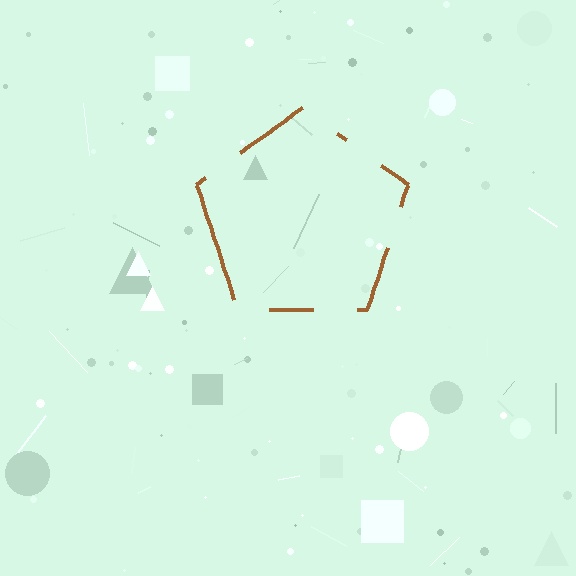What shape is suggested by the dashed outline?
The dashed outline suggests a pentagon.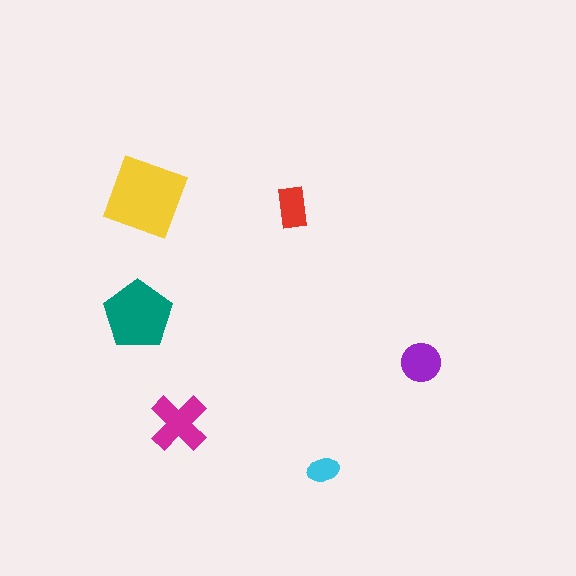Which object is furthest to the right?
The purple circle is rightmost.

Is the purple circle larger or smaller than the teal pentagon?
Smaller.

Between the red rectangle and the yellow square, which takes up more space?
The yellow square.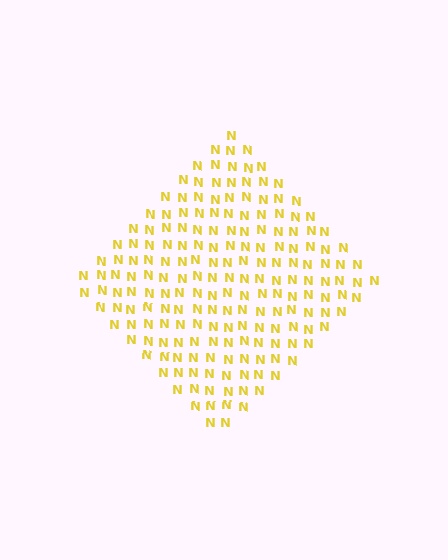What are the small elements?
The small elements are letter N's.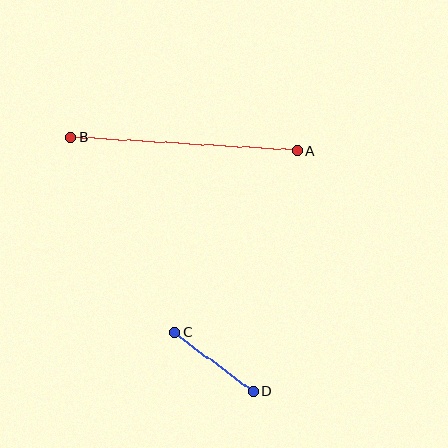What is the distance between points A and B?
The distance is approximately 227 pixels.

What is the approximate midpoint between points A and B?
The midpoint is at approximately (184, 144) pixels.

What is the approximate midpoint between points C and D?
The midpoint is at approximately (214, 362) pixels.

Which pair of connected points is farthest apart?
Points A and B are farthest apart.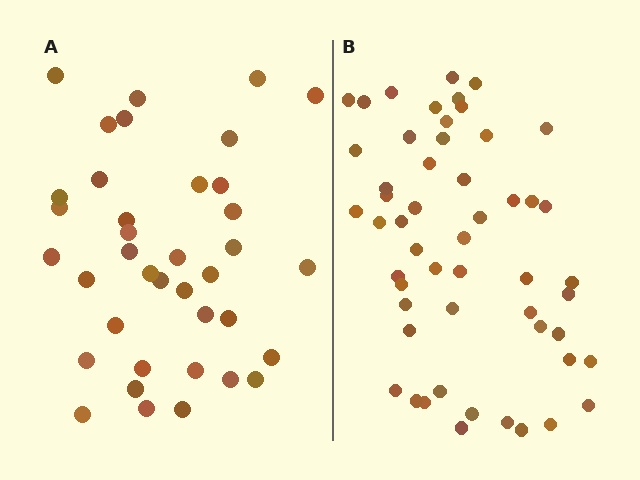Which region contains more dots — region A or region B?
Region B (the right region) has more dots.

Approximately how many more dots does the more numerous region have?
Region B has approximately 15 more dots than region A.